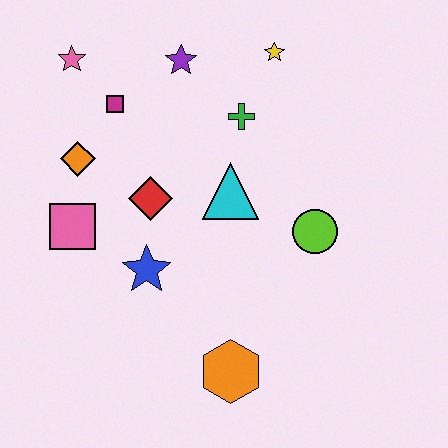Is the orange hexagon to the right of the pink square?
Yes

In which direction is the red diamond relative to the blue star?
The red diamond is above the blue star.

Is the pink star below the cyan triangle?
No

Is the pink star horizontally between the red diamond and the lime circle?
No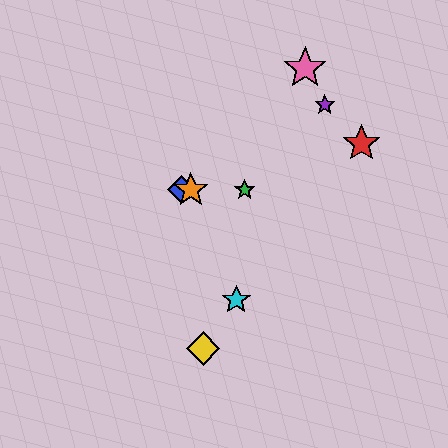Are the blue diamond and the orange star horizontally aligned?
Yes, both are at y≈190.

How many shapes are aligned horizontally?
3 shapes (the blue diamond, the green star, the orange star) are aligned horizontally.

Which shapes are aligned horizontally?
The blue diamond, the green star, the orange star are aligned horizontally.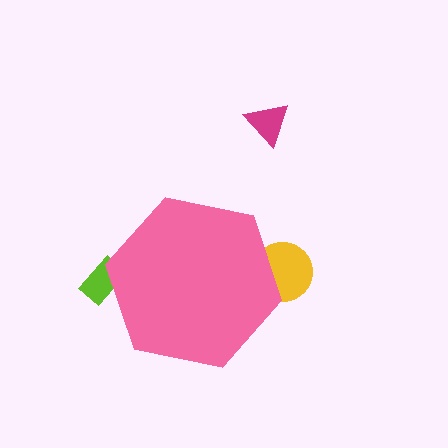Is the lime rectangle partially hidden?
Yes, the lime rectangle is partially hidden behind the pink hexagon.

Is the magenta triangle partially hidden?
No, the magenta triangle is fully visible.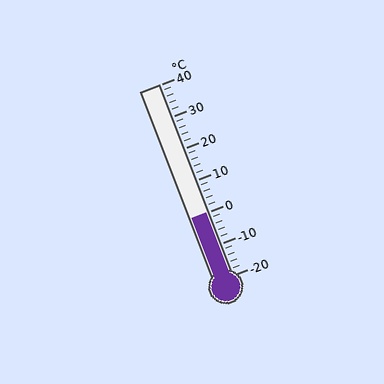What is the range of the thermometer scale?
The thermometer scale ranges from -20°C to 40°C.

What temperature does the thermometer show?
The thermometer shows approximately 0°C.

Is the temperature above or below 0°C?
The temperature is at 0°C.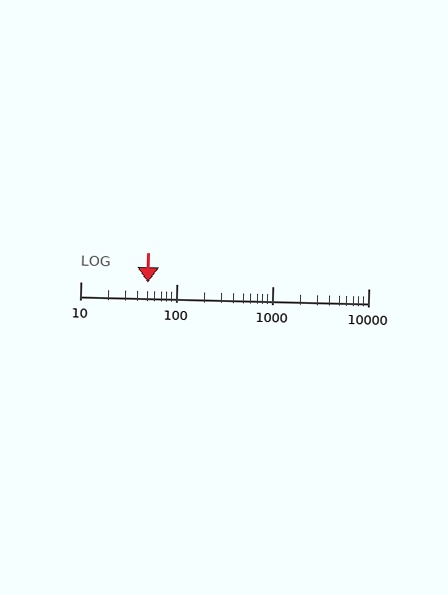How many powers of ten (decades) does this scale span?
The scale spans 3 decades, from 10 to 10000.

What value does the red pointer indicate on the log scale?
The pointer indicates approximately 51.